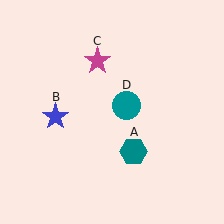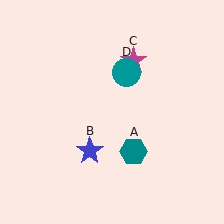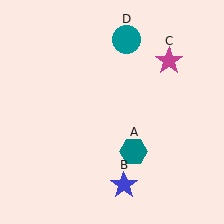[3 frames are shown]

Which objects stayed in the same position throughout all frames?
Teal hexagon (object A) remained stationary.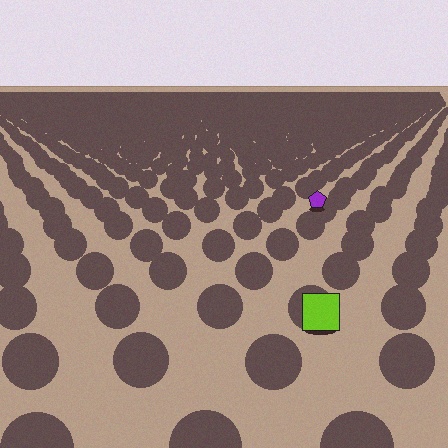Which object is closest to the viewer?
The lime square is closest. The texture marks near it are larger and more spread out.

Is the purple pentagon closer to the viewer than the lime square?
No. The lime square is closer — you can tell from the texture gradient: the ground texture is coarser near it.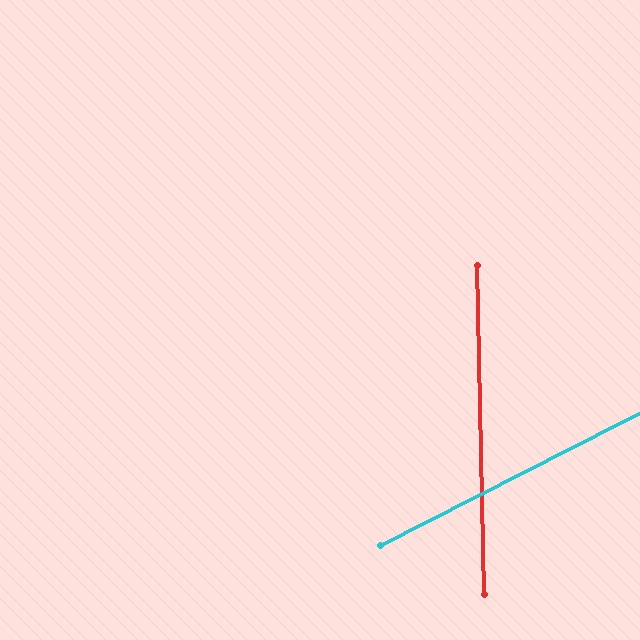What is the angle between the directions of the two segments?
Approximately 64 degrees.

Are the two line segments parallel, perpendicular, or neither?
Neither parallel nor perpendicular — they differ by about 64°.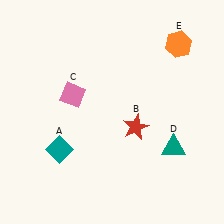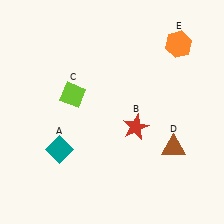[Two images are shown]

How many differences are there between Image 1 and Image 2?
There are 2 differences between the two images.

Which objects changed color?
C changed from pink to lime. D changed from teal to brown.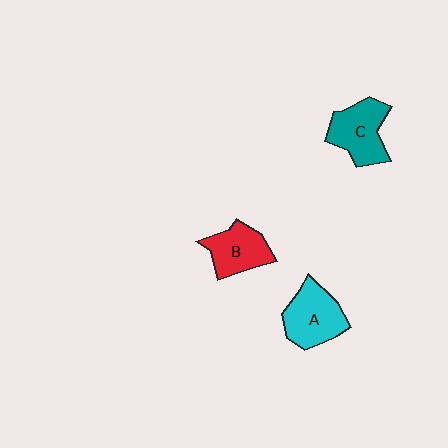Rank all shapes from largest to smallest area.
From largest to smallest: A (cyan), C (teal), B (red).